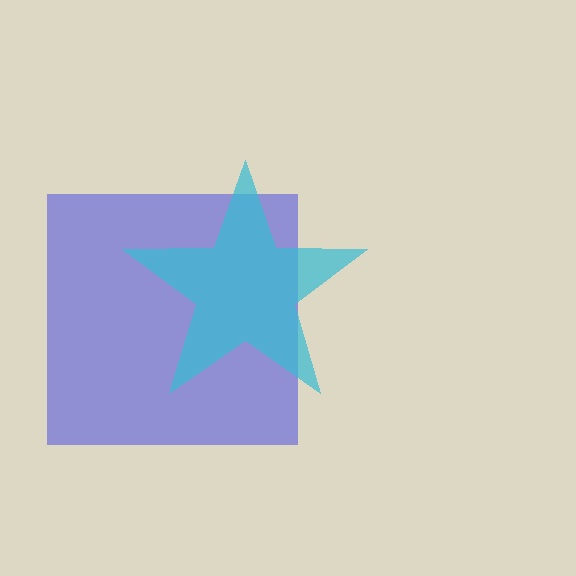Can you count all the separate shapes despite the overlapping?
Yes, there are 2 separate shapes.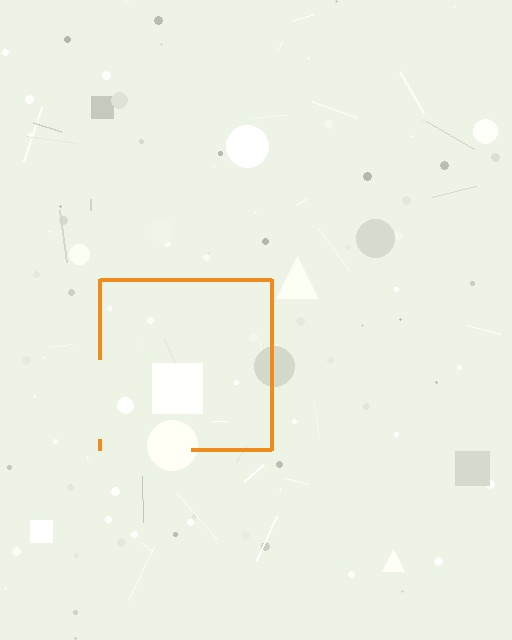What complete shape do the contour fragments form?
The contour fragments form a square.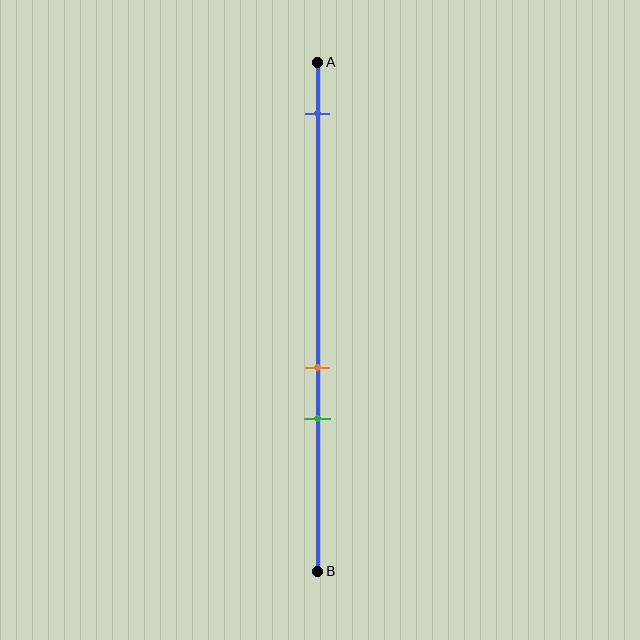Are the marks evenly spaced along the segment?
No, the marks are not evenly spaced.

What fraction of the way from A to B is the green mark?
The green mark is approximately 70% (0.7) of the way from A to B.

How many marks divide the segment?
There are 3 marks dividing the segment.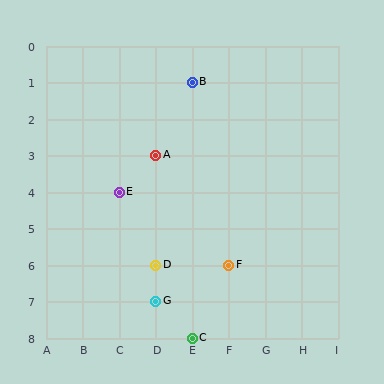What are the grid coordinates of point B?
Point B is at grid coordinates (E, 1).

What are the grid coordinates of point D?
Point D is at grid coordinates (D, 6).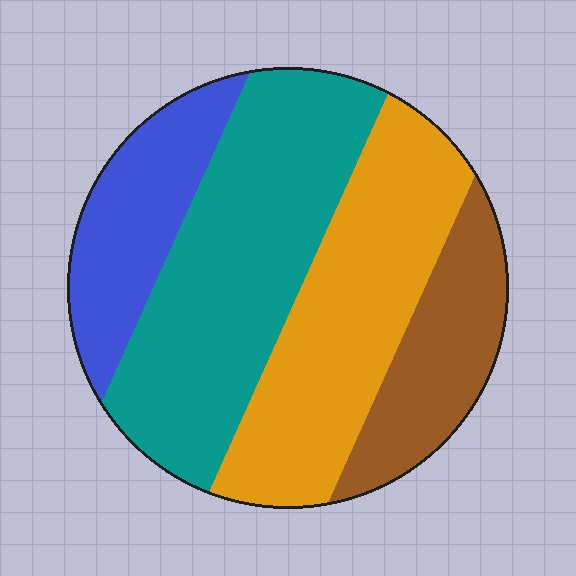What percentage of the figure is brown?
Brown covers roughly 15% of the figure.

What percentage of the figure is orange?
Orange takes up between a quarter and a half of the figure.